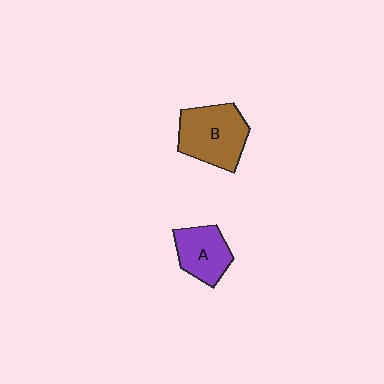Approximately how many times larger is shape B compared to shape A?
Approximately 1.4 times.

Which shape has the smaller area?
Shape A (purple).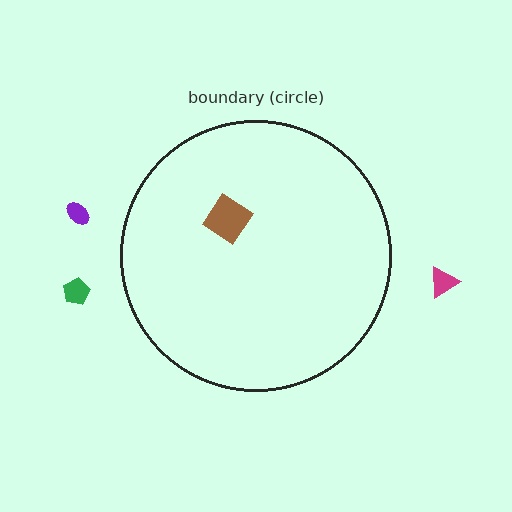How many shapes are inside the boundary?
1 inside, 3 outside.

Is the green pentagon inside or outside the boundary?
Outside.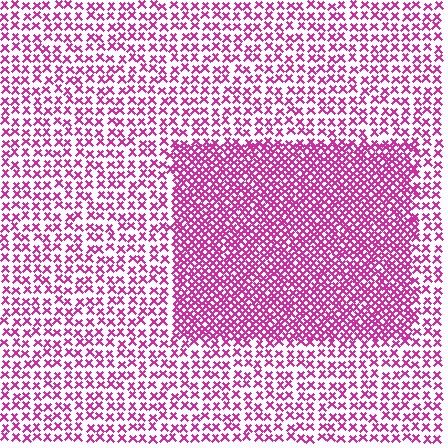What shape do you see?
I see a rectangle.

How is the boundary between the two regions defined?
The boundary is defined by a change in element density (approximately 2.1x ratio). All elements are the same color, size, and shape.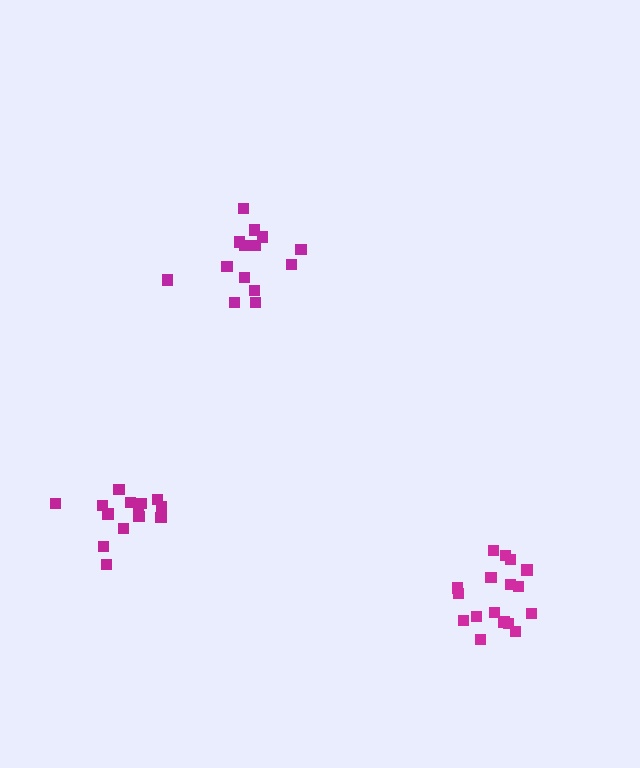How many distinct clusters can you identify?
There are 3 distinct clusters.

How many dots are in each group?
Group 1: 14 dots, Group 2: 14 dots, Group 3: 17 dots (45 total).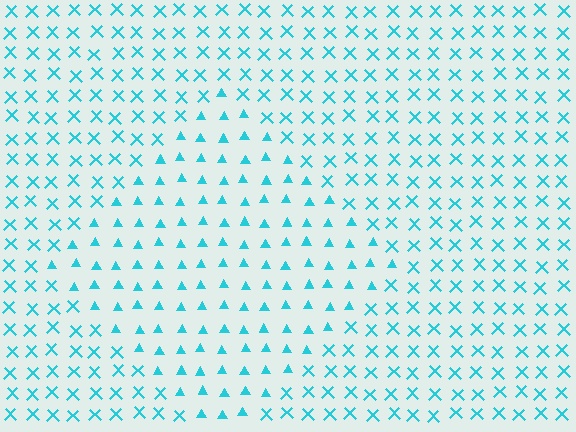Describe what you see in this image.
The image is filled with small cyan elements arranged in a uniform grid. A diamond-shaped region contains triangles, while the surrounding area contains X marks. The boundary is defined purely by the change in element shape.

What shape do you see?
I see a diamond.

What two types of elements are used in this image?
The image uses triangles inside the diamond region and X marks outside it.